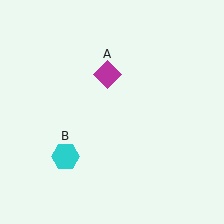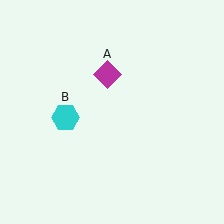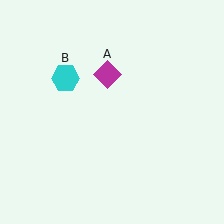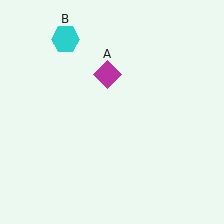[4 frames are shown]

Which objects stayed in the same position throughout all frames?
Magenta diamond (object A) remained stationary.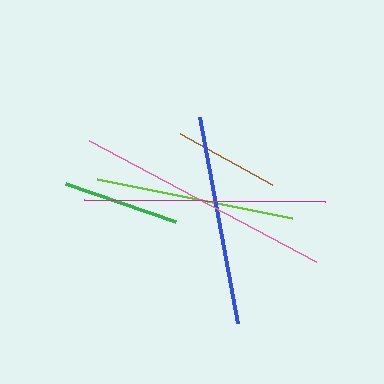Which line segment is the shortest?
The brown line is the shortest at approximately 105 pixels.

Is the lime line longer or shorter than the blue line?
The blue line is longer than the lime line.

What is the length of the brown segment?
The brown segment is approximately 105 pixels long.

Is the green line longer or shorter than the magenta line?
The magenta line is longer than the green line.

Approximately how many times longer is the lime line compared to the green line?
The lime line is approximately 1.7 times the length of the green line.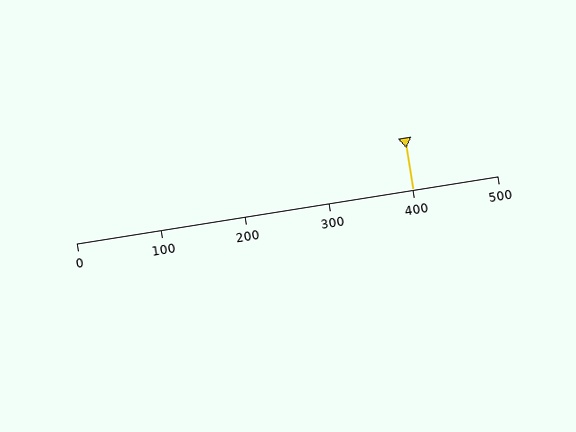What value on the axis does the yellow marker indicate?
The marker indicates approximately 400.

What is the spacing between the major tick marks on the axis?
The major ticks are spaced 100 apart.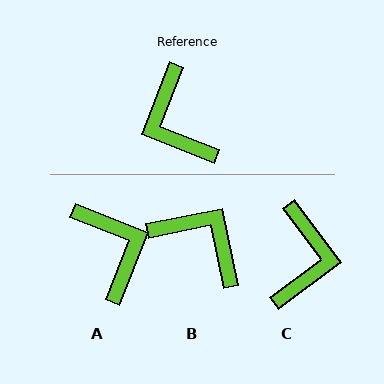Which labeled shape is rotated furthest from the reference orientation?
A, about 180 degrees away.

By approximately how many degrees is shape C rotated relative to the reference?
Approximately 148 degrees counter-clockwise.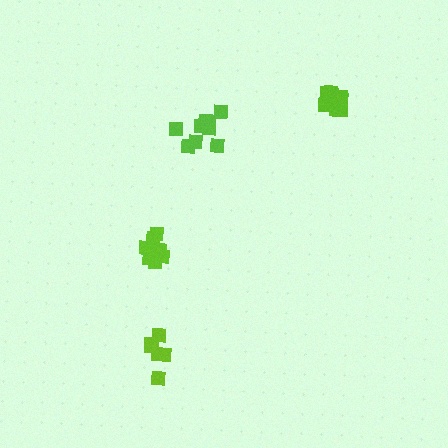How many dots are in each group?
Group 1: 6 dots, Group 2: 9 dots, Group 3: 7 dots, Group 4: 12 dots (34 total).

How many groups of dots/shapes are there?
There are 4 groups.